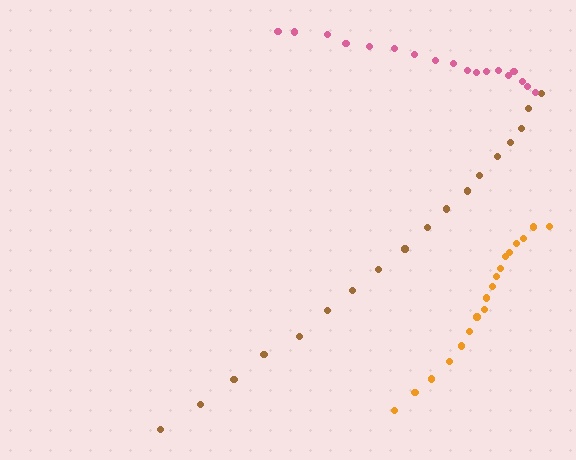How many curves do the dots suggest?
There are 3 distinct paths.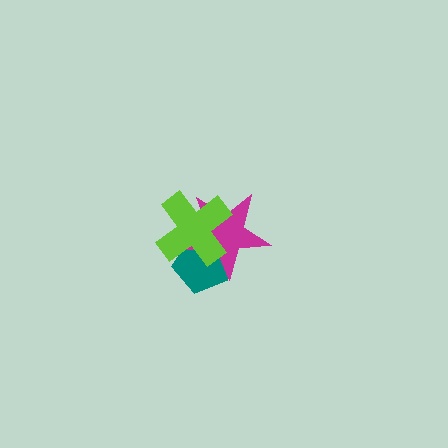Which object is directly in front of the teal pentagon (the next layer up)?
The magenta star is directly in front of the teal pentagon.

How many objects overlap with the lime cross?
2 objects overlap with the lime cross.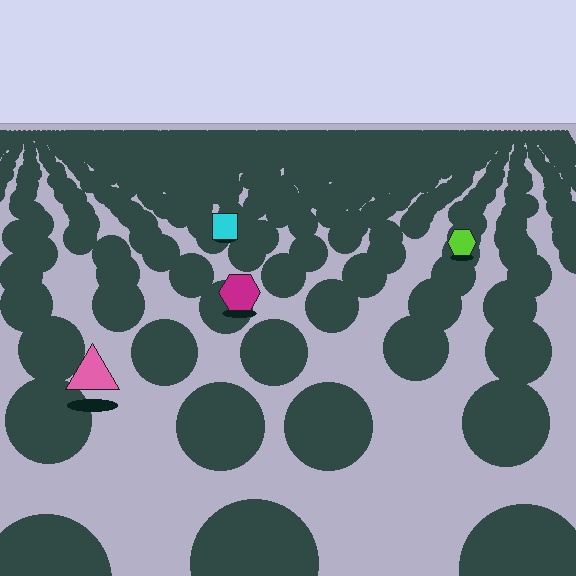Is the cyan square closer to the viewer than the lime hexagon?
No. The lime hexagon is closer — you can tell from the texture gradient: the ground texture is coarser near it.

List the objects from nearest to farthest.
From nearest to farthest: the pink triangle, the magenta hexagon, the lime hexagon, the cyan square.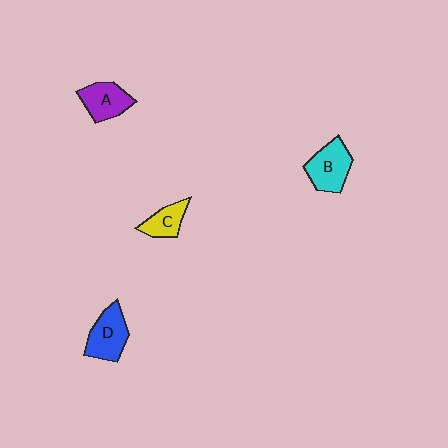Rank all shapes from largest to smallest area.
From largest to smallest: B (cyan), D (blue), A (purple), C (yellow).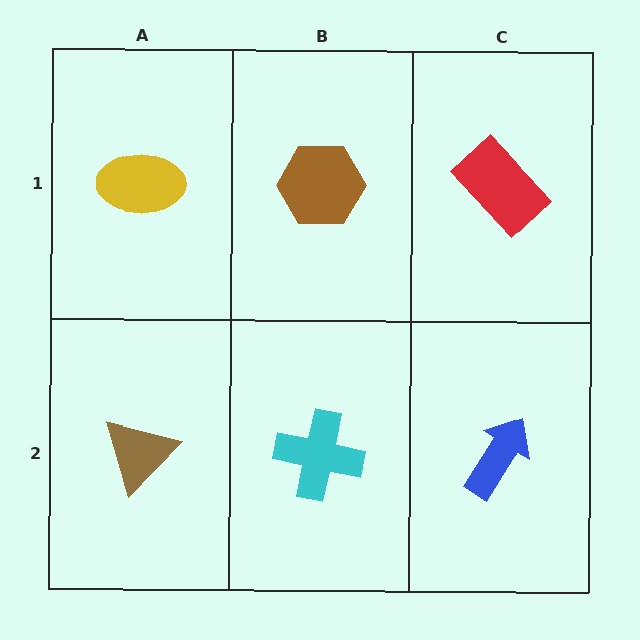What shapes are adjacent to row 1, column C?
A blue arrow (row 2, column C), a brown hexagon (row 1, column B).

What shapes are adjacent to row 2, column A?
A yellow ellipse (row 1, column A), a cyan cross (row 2, column B).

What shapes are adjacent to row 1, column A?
A brown triangle (row 2, column A), a brown hexagon (row 1, column B).